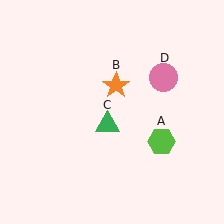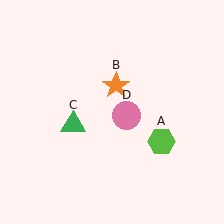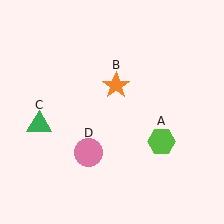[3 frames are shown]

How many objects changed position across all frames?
2 objects changed position: green triangle (object C), pink circle (object D).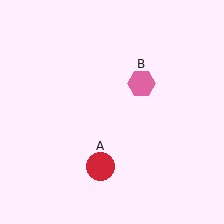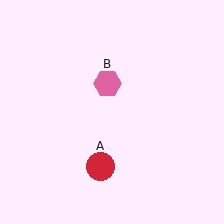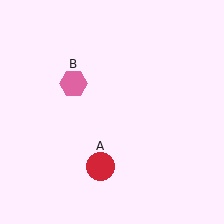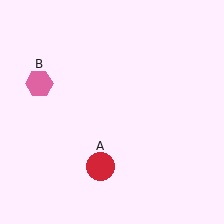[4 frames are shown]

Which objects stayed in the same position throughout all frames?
Red circle (object A) remained stationary.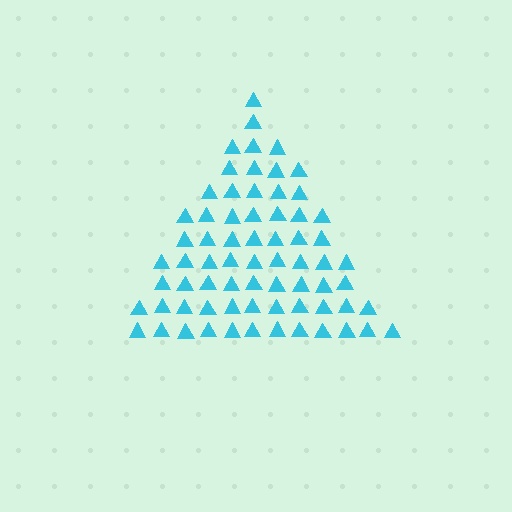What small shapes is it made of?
It is made of small triangles.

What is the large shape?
The large shape is a triangle.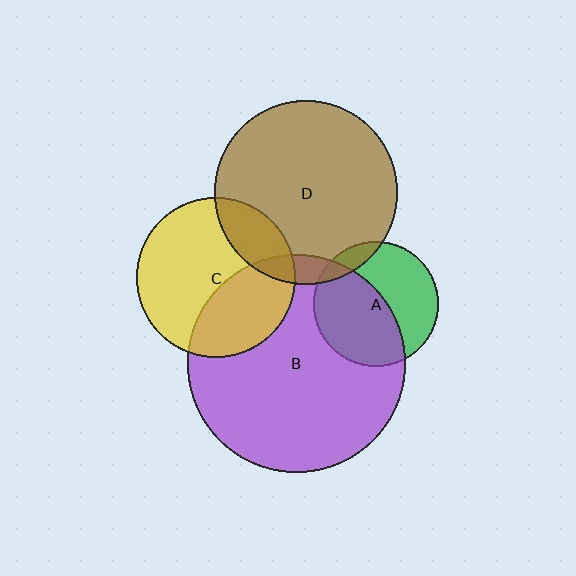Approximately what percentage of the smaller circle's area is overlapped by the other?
Approximately 55%.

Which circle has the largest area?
Circle B (purple).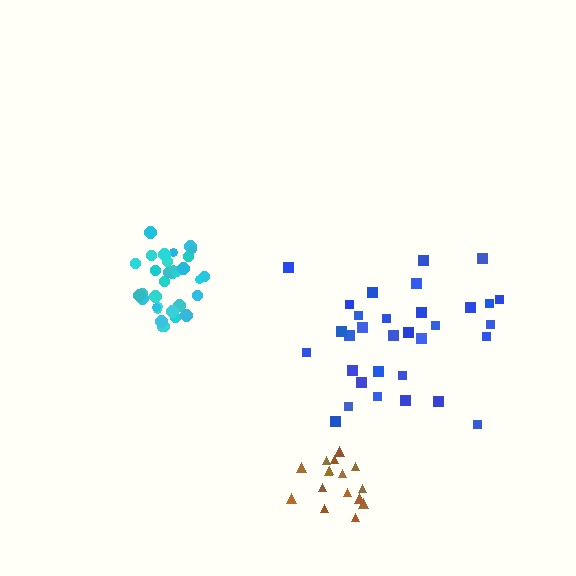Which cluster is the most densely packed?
Cyan.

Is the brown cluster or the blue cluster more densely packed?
Brown.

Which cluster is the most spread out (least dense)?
Blue.